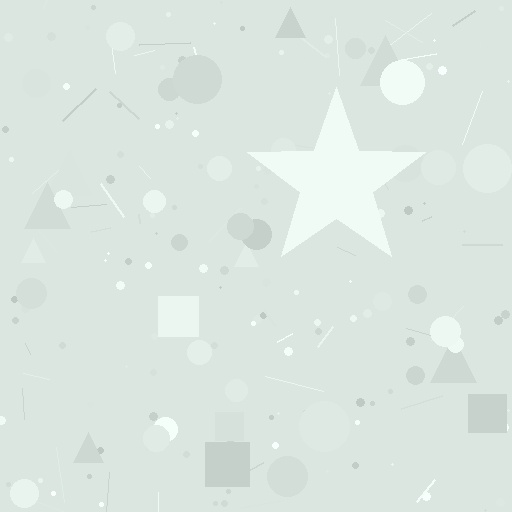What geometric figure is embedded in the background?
A star is embedded in the background.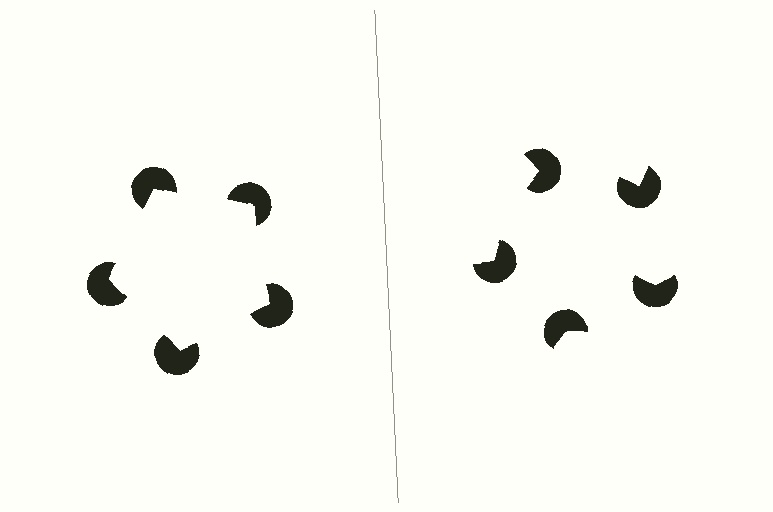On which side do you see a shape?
An illusory pentagon appears on the left side. On the right side the wedge cuts are rotated, so no coherent shape forms.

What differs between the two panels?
The pac-man discs are positioned identically on both sides; only the wedge orientations differ. On the left they align to a pentagon; on the right they are misaligned.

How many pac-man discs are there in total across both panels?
10 — 5 on each side.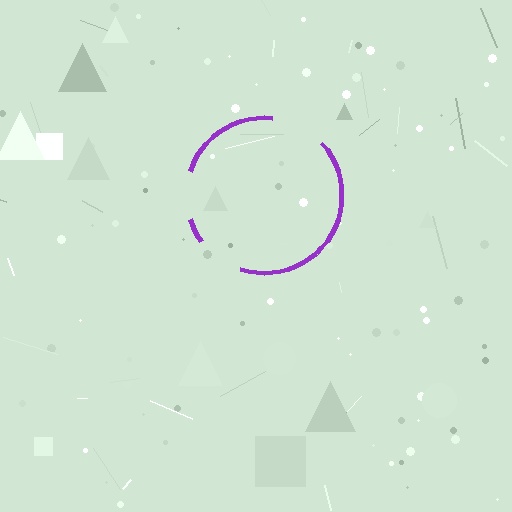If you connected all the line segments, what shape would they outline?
They would outline a circle.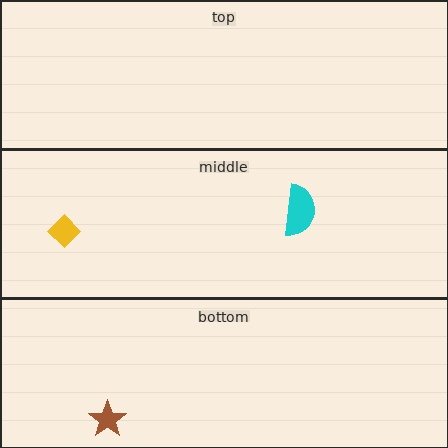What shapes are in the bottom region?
The brown star.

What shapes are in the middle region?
The cyan semicircle, the yellow diamond.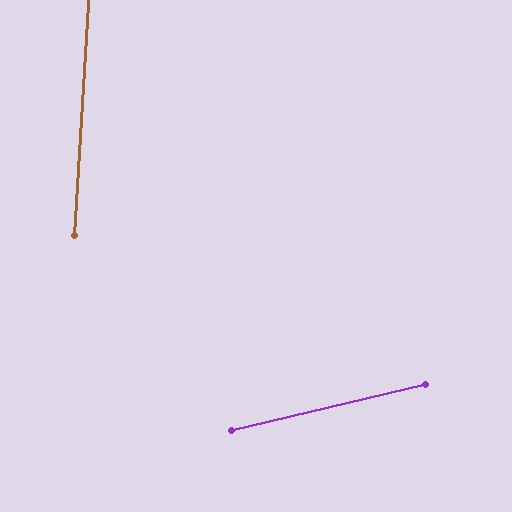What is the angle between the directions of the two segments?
Approximately 73 degrees.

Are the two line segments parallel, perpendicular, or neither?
Neither parallel nor perpendicular — they differ by about 73°.